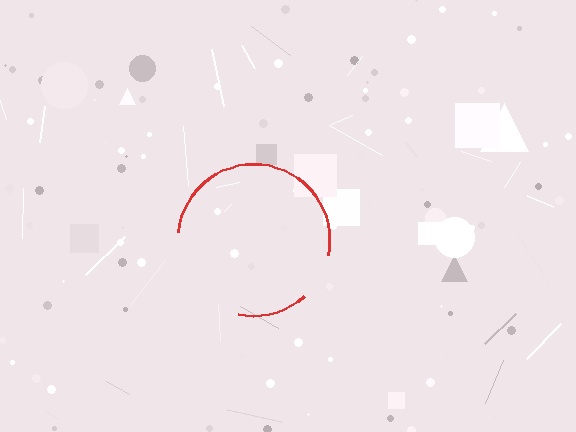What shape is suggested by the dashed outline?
The dashed outline suggests a circle.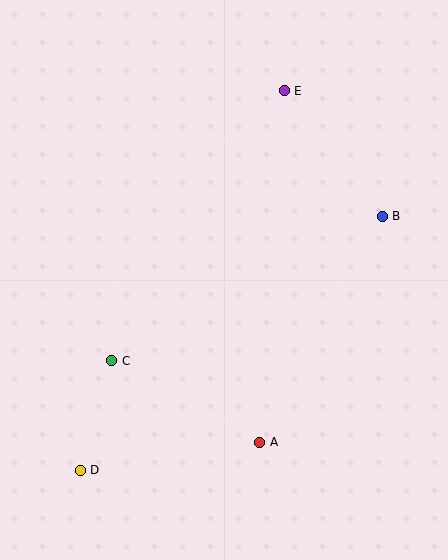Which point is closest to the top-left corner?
Point E is closest to the top-left corner.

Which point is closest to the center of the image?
Point C at (112, 361) is closest to the center.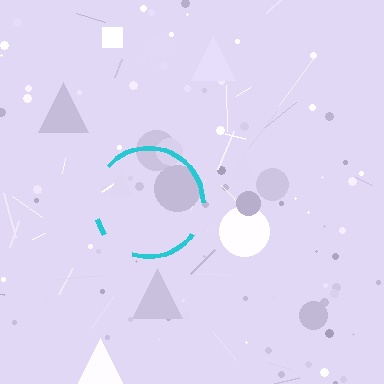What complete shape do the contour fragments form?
The contour fragments form a circle.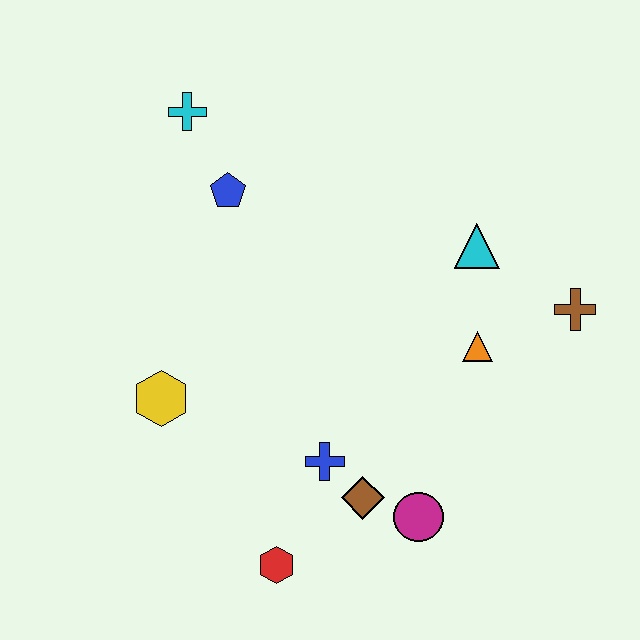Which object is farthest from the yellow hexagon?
The brown cross is farthest from the yellow hexagon.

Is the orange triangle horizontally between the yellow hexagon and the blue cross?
No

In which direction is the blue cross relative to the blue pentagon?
The blue cross is below the blue pentagon.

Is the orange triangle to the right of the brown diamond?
Yes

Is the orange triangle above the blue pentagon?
No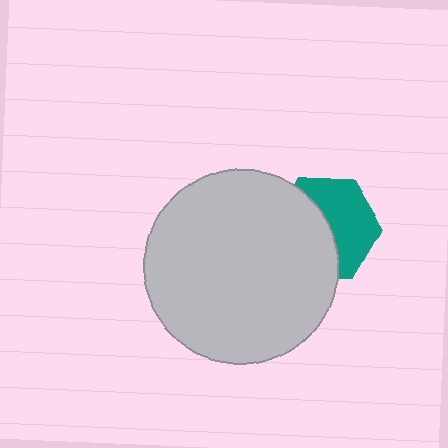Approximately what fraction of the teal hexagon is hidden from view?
Roughly 50% of the teal hexagon is hidden behind the light gray circle.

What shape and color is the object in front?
The object in front is a light gray circle.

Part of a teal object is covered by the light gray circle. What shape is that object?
It is a hexagon.